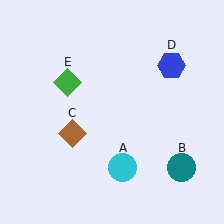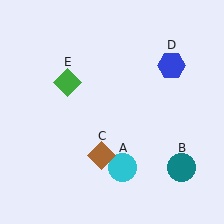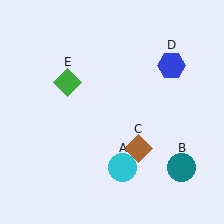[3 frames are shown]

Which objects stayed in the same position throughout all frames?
Cyan circle (object A) and teal circle (object B) and blue hexagon (object D) and green diamond (object E) remained stationary.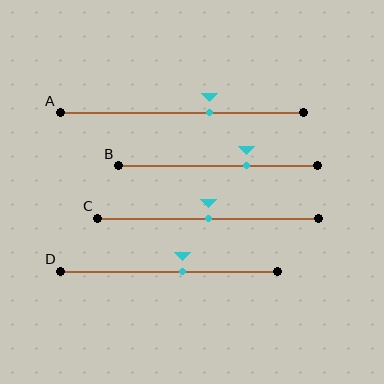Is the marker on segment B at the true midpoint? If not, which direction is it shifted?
No, the marker on segment B is shifted to the right by about 15% of the segment length.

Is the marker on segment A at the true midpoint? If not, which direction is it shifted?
No, the marker on segment A is shifted to the right by about 12% of the segment length.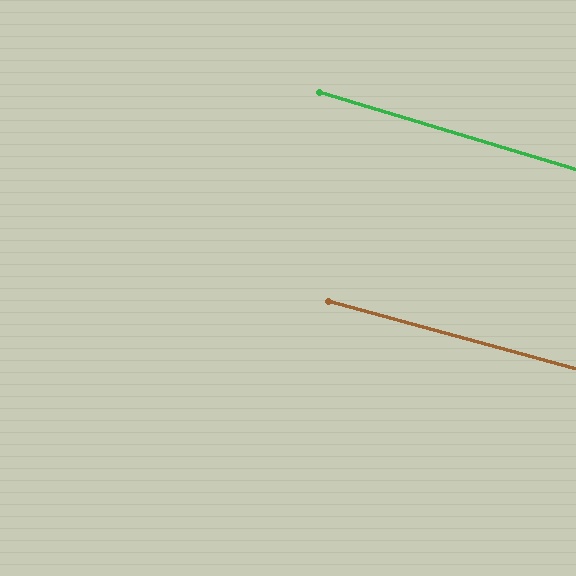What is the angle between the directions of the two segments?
Approximately 2 degrees.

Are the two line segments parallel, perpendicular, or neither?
Parallel — their directions differ by only 1.6°.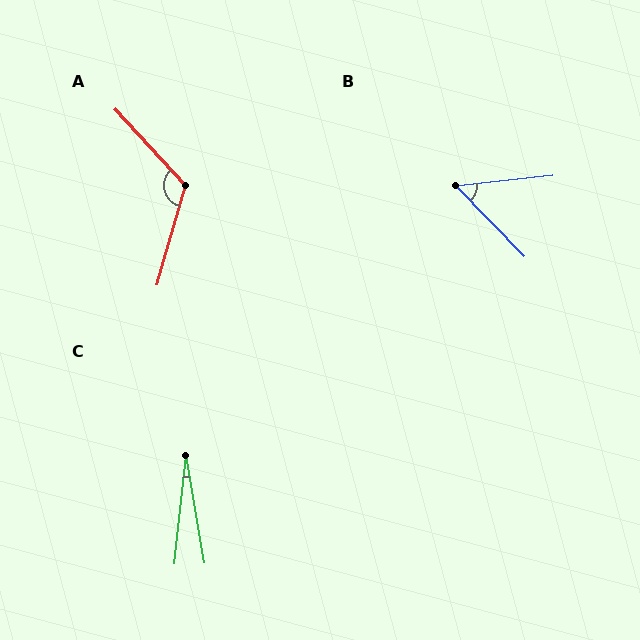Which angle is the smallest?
C, at approximately 16 degrees.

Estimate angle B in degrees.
Approximately 52 degrees.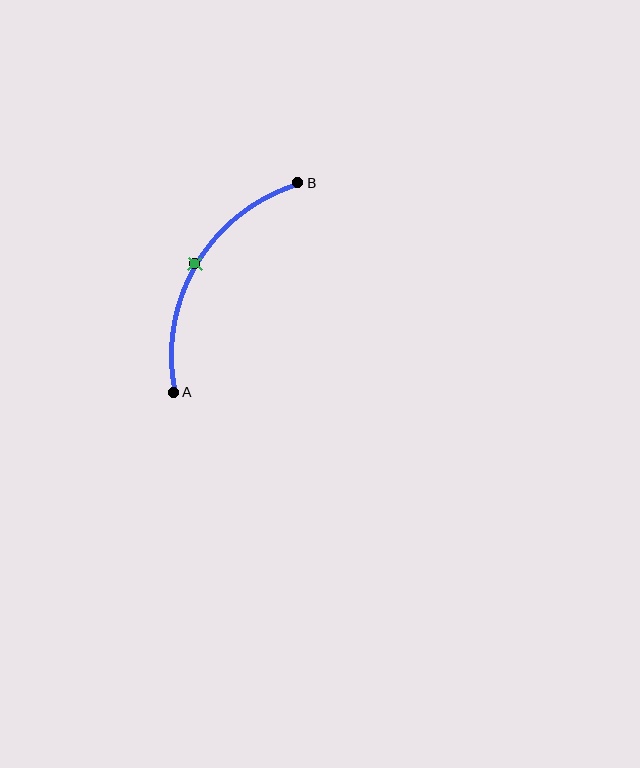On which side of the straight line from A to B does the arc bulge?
The arc bulges to the left of the straight line connecting A and B.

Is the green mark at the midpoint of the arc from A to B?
Yes. The green mark lies on the arc at equal arc-length from both A and B — it is the arc midpoint.